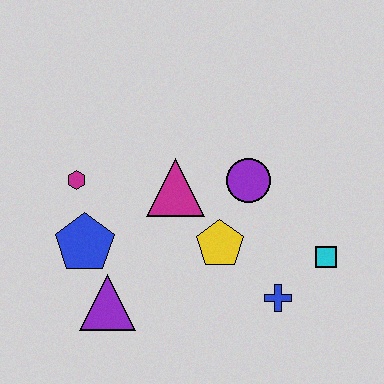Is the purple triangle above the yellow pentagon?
No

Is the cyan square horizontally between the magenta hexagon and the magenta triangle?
No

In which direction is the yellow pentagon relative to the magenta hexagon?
The yellow pentagon is to the right of the magenta hexagon.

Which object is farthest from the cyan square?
The magenta hexagon is farthest from the cyan square.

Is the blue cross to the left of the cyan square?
Yes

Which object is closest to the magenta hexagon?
The blue pentagon is closest to the magenta hexagon.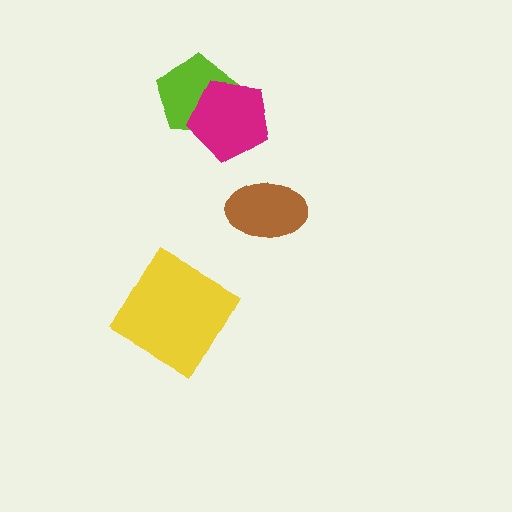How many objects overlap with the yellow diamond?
0 objects overlap with the yellow diamond.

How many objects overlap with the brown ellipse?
0 objects overlap with the brown ellipse.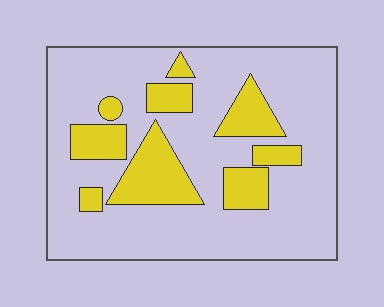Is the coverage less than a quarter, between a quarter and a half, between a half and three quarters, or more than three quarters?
Less than a quarter.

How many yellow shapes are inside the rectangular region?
9.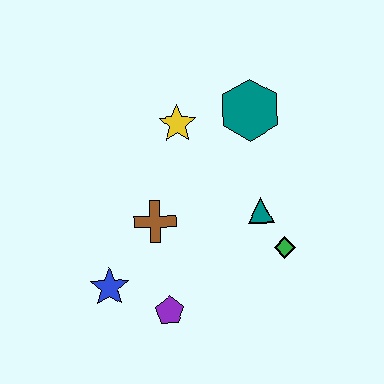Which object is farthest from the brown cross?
The teal hexagon is farthest from the brown cross.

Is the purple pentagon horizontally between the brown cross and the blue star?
No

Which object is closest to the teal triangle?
The green diamond is closest to the teal triangle.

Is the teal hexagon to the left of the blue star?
No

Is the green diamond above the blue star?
Yes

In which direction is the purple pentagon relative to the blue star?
The purple pentagon is to the right of the blue star.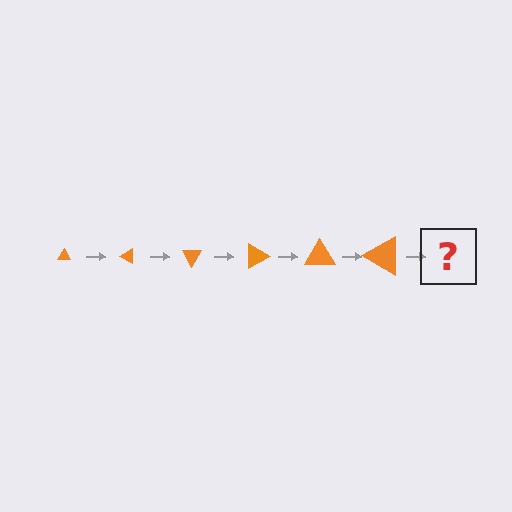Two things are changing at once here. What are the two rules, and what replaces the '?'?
The two rules are that the triangle grows larger each step and it rotates 30 degrees each step. The '?' should be a triangle, larger than the previous one and rotated 180 degrees from the start.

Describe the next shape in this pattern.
It should be a triangle, larger than the previous one and rotated 180 degrees from the start.